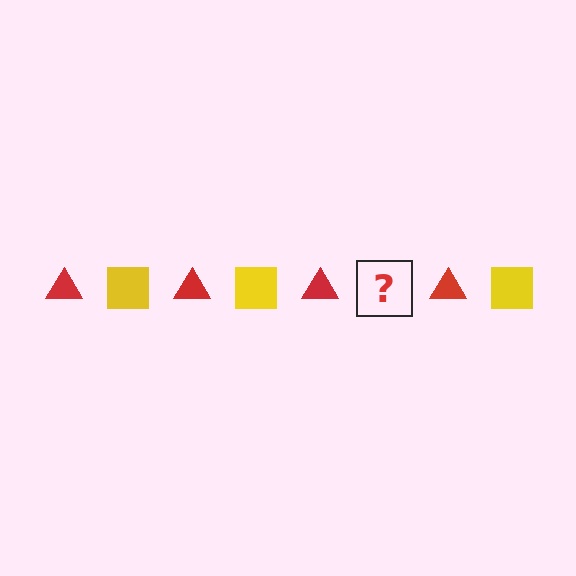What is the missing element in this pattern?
The missing element is a yellow square.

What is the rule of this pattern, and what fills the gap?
The rule is that the pattern alternates between red triangle and yellow square. The gap should be filled with a yellow square.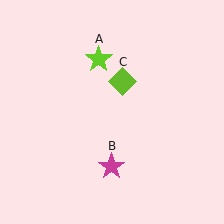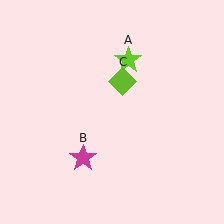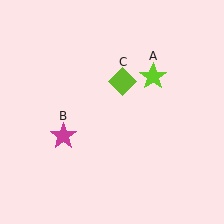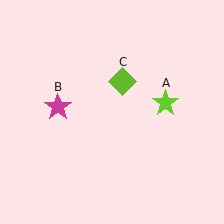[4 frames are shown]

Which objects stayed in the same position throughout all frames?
Lime diamond (object C) remained stationary.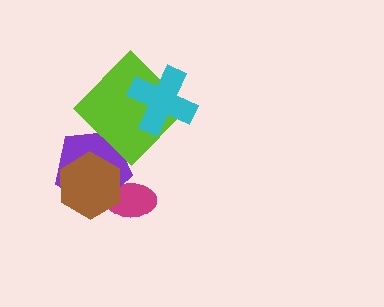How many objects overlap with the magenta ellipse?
2 objects overlap with the magenta ellipse.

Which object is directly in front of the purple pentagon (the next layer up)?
The brown hexagon is directly in front of the purple pentagon.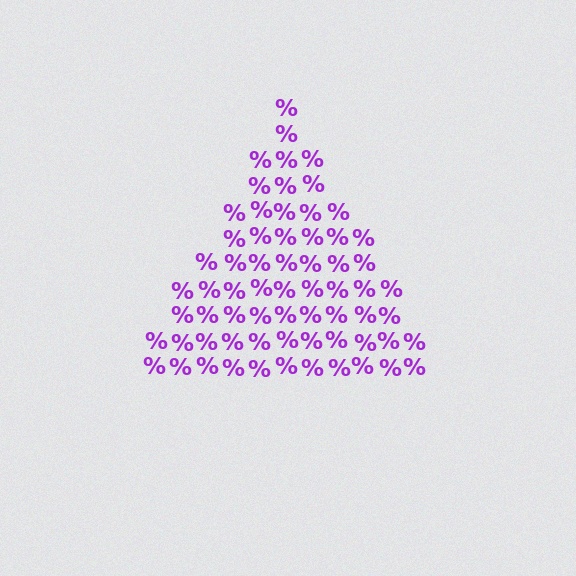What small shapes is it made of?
It is made of small percent signs.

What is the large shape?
The large shape is a triangle.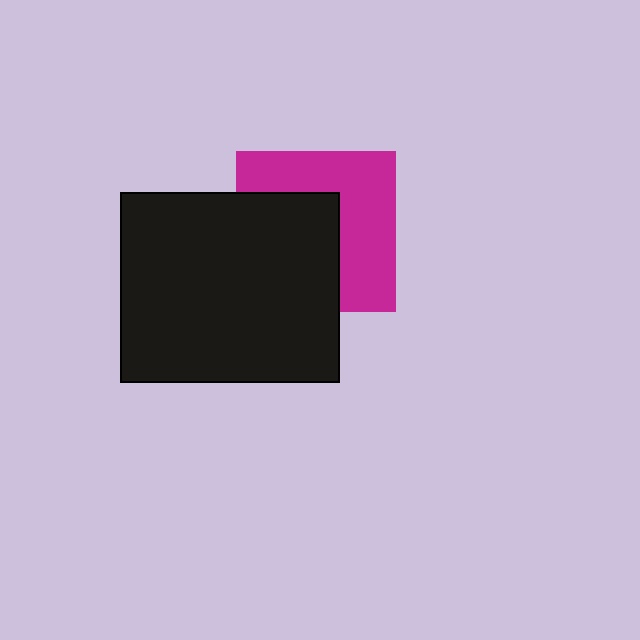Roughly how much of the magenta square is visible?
About half of it is visible (roughly 51%).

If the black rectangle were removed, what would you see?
You would see the complete magenta square.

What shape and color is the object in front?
The object in front is a black rectangle.